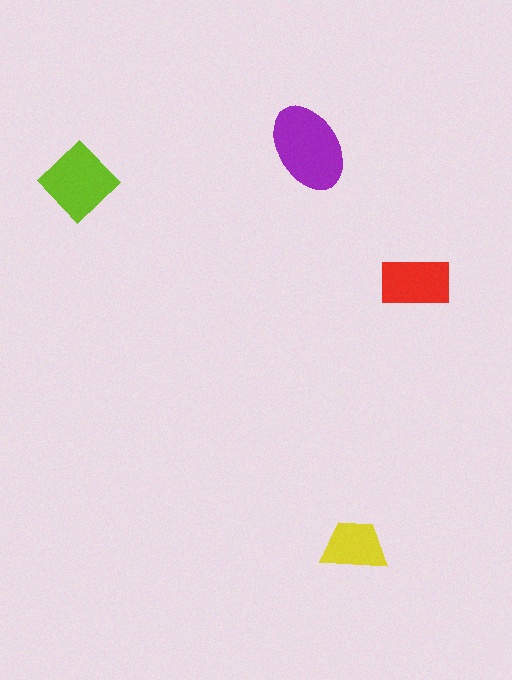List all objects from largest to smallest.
The purple ellipse, the lime diamond, the red rectangle, the yellow trapezoid.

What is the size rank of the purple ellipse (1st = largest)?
1st.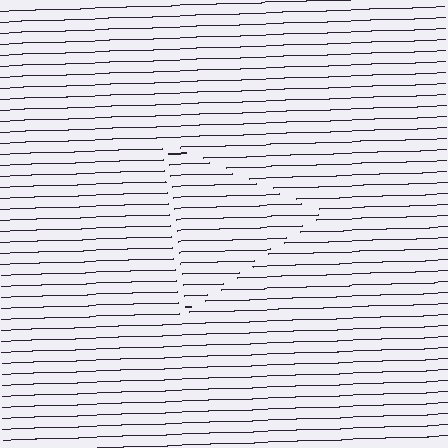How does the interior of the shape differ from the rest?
The interior of the shape contains the same grating, shifted by half a period — the contour is defined by the phase discontinuity where line-ends from the inner and outer gratings abut.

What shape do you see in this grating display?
An illusory triangle. The interior of the shape contains the same grating, shifted by half a period — the contour is defined by the phase discontinuity where line-ends from the inner and outer gratings abut.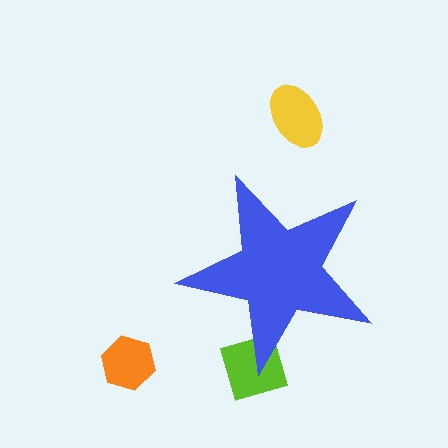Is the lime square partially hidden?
Yes, the lime square is partially hidden behind the blue star.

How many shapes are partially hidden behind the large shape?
1 shape is partially hidden.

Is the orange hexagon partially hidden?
No, the orange hexagon is fully visible.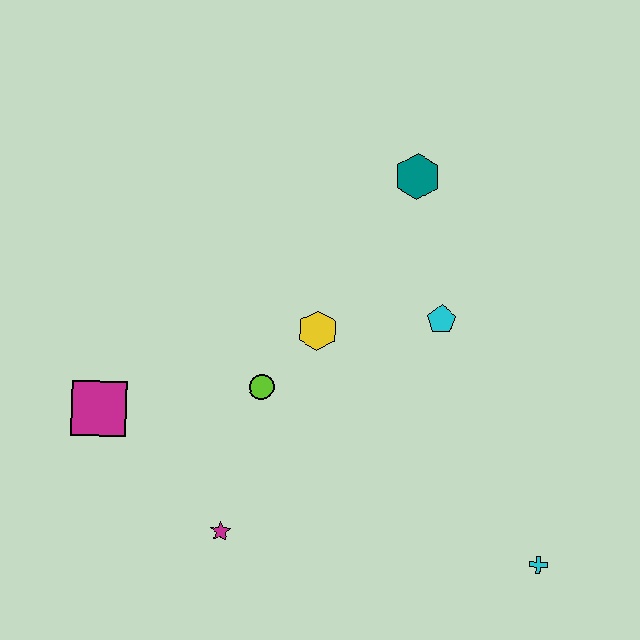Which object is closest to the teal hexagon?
The cyan pentagon is closest to the teal hexagon.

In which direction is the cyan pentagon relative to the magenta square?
The cyan pentagon is to the right of the magenta square.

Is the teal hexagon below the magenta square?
No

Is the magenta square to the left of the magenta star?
Yes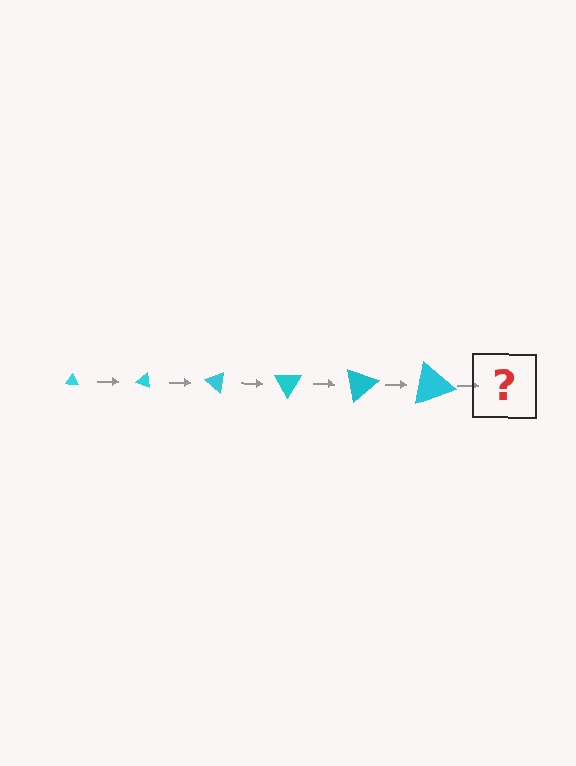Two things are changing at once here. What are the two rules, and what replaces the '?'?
The two rules are that the triangle grows larger each step and it rotates 20 degrees each step. The '?' should be a triangle, larger than the previous one and rotated 120 degrees from the start.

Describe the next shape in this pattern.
It should be a triangle, larger than the previous one and rotated 120 degrees from the start.